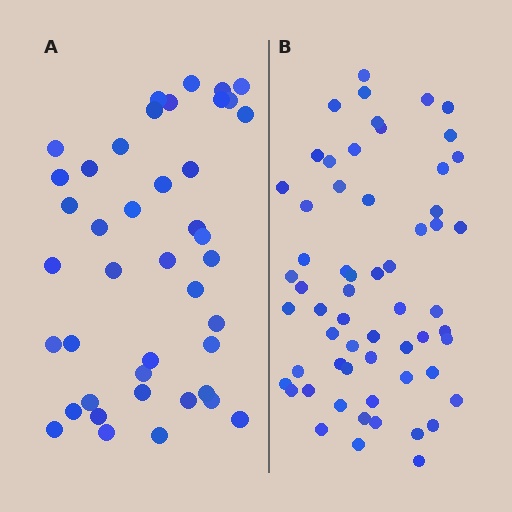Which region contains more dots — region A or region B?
Region B (the right region) has more dots.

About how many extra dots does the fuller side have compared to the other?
Region B has approximately 20 more dots than region A.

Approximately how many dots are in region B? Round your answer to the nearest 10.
About 60 dots.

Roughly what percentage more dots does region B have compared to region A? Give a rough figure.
About 45% more.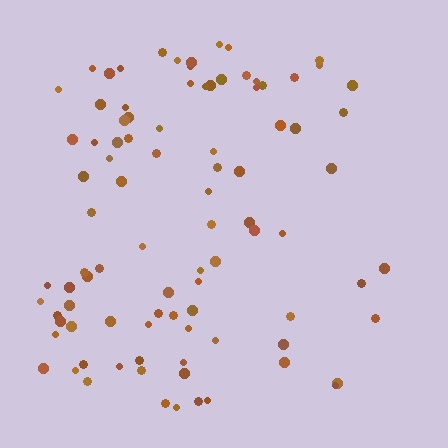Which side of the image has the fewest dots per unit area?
The right.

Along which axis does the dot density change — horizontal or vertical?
Horizontal.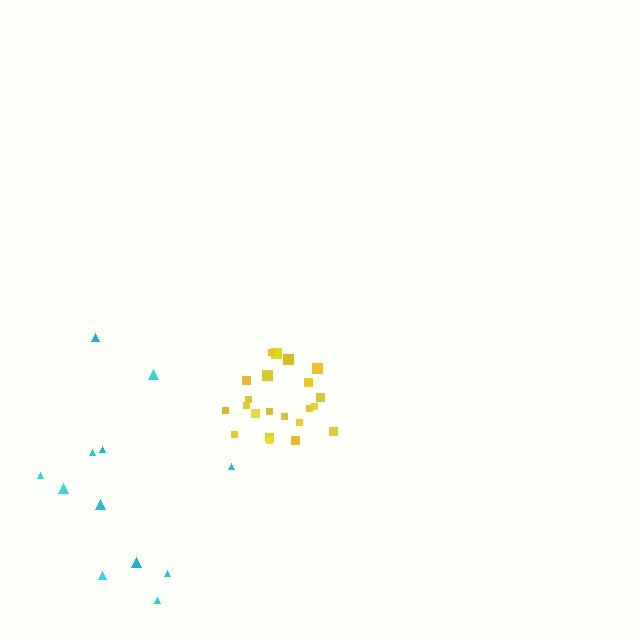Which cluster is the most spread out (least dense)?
Cyan.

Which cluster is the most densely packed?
Yellow.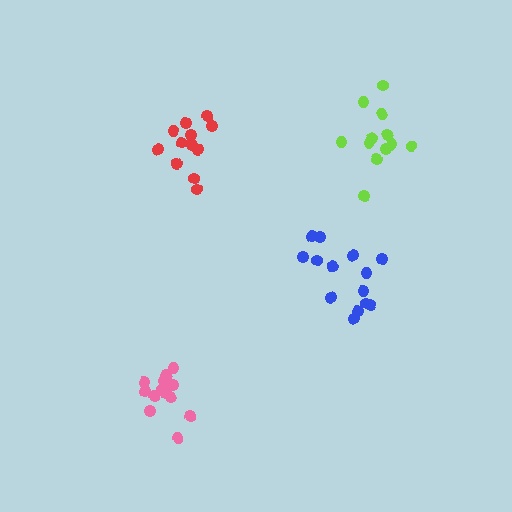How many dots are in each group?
Group 1: 15 dots, Group 2: 12 dots, Group 3: 12 dots, Group 4: 14 dots (53 total).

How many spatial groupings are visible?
There are 4 spatial groupings.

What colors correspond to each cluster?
The clusters are colored: pink, red, lime, blue.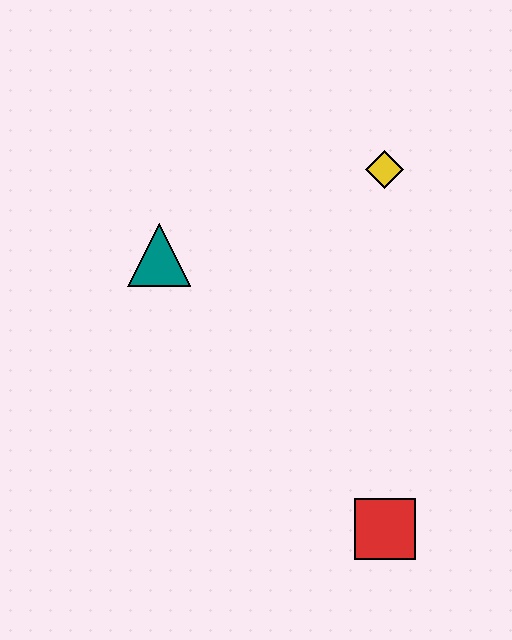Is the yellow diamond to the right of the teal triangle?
Yes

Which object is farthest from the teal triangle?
The red square is farthest from the teal triangle.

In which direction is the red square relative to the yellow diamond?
The red square is below the yellow diamond.